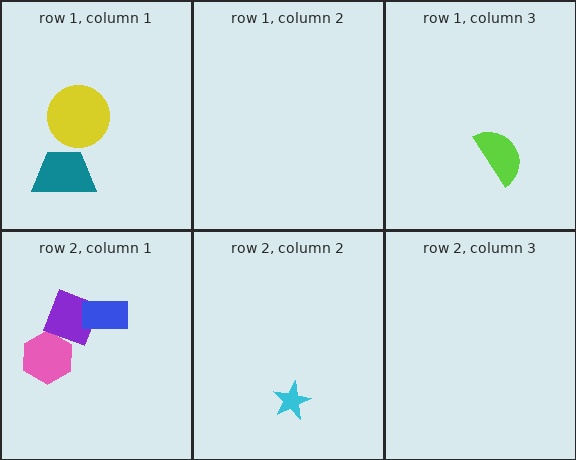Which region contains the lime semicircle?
The row 1, column 3 region.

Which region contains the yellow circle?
The row 1, column 1 region.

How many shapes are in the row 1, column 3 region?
1.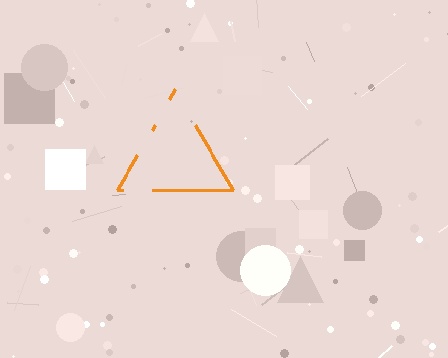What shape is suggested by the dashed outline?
The dashed outline suggests a triangle.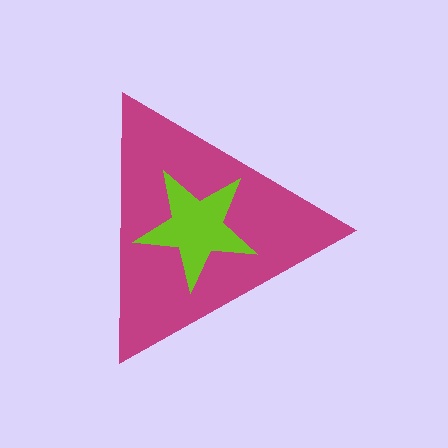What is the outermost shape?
The magenta triangle.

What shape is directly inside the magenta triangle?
The lime star.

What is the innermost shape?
The lime star.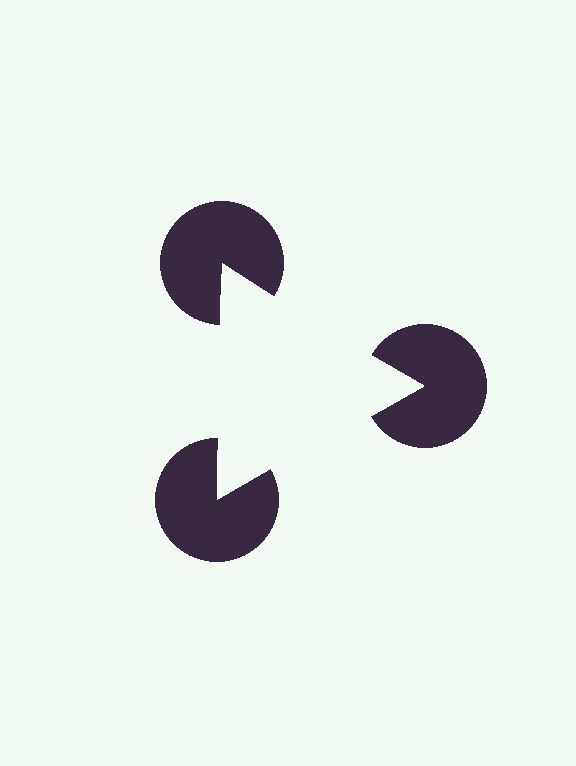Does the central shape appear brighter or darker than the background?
It typically appears slightly brighter than the background, even though no actual brightness change is drawn.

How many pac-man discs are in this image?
There are 3 — one at each vertex of the illusory triangle.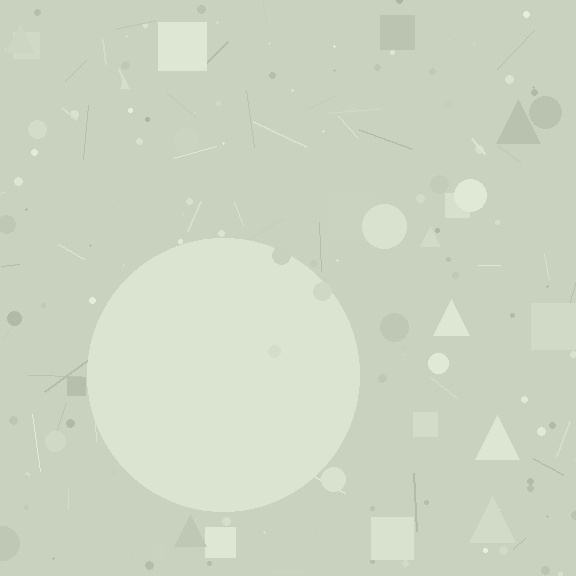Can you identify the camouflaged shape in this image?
The camouflaged shape is a circle.